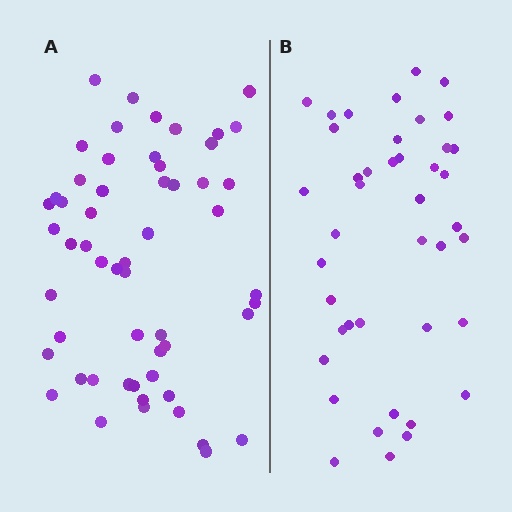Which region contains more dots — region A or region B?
Region A (the left region) has more dots.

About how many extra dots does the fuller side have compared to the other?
Region A has approximately 15 more dots than region B.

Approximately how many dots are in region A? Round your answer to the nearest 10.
About 60 dots. (The exact count is 56, which rounds to 60.)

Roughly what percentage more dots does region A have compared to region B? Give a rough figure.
About 35% more.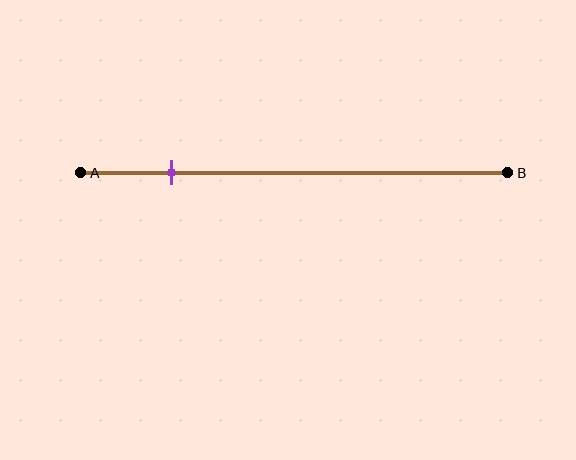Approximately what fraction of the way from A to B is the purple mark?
The purple mark is approximately 20% of the way from A to B.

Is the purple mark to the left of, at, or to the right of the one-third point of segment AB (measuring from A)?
The purple mark is to the left of the one-third point of segment AB.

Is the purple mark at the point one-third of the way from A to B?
No, the mark is at about 20% from A, not at the 33% one-third point.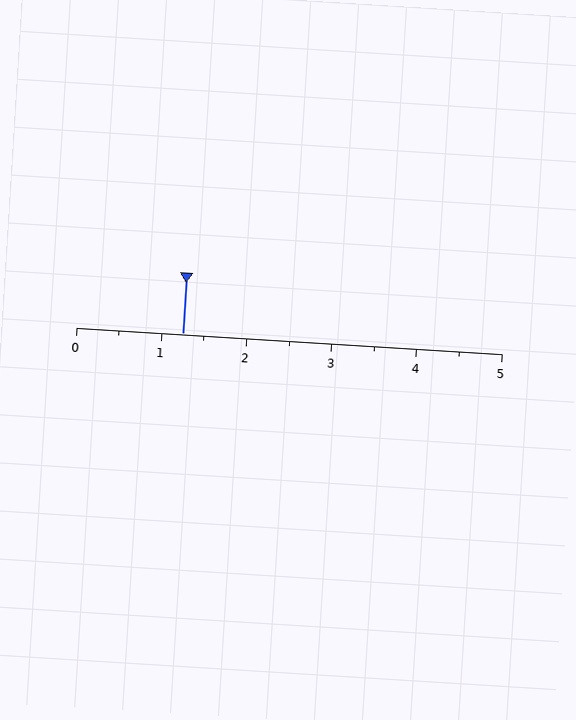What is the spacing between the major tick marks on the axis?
The major ticks are spaced 1 apart.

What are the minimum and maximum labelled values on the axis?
The axis runs from 0 to 5.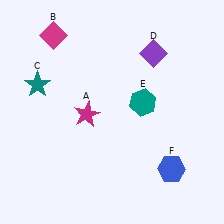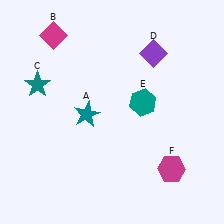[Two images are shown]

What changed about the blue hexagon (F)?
In Image 1, F is blue. In Image 2, it changed to magenta.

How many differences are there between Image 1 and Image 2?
There are 2 differences between the two images.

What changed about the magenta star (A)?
In Image 1, A is magenta. In Image 2, it changed to teal.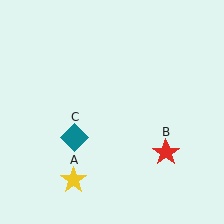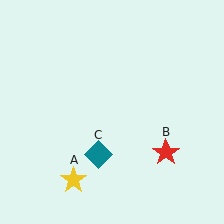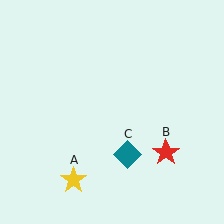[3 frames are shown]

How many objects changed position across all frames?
1 object changed position: teal diamond (object C).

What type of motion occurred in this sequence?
The teal diamond (object C) rotated counterclockwise around the center of the scene.